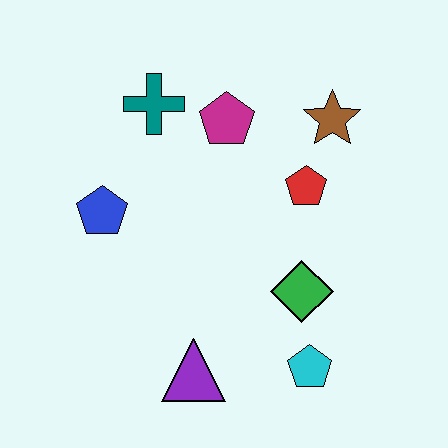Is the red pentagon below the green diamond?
No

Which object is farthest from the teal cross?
The cyan pentagon is farthest from the teal cross.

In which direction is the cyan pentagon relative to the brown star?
The cyan pentagon is below the brown star.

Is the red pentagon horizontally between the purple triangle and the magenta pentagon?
No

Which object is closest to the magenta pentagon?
The teal cross is closest to the magenta pentagon.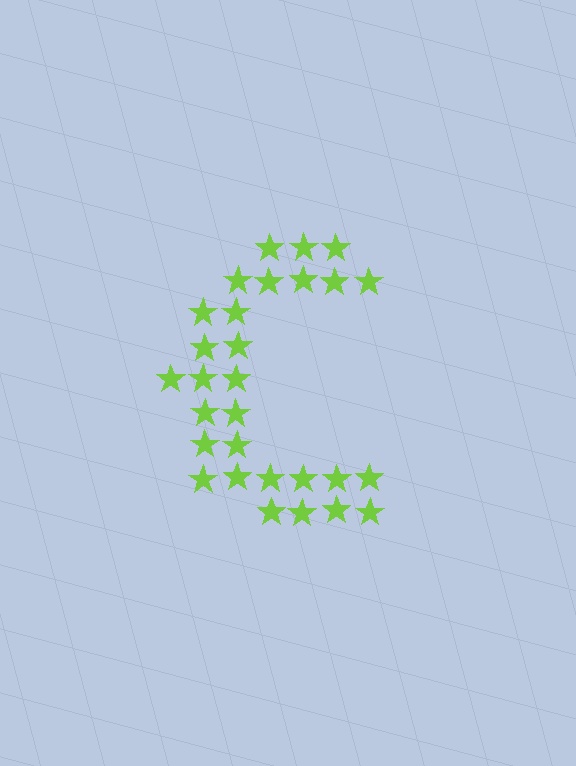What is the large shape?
The large shape is the letter C.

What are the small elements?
The small elements are stars.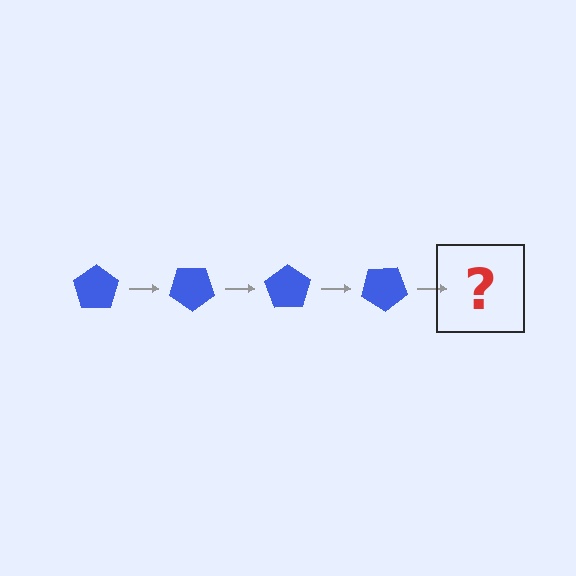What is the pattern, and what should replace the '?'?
The pattern is that the pentagon rotates 35 degrees each step. The '?' should be a blue pentagon rotated 140 degrees.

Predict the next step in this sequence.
The next step is a blue pentagon rotated 140 degrees.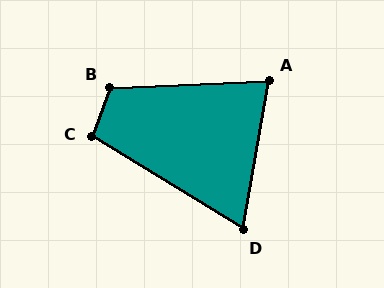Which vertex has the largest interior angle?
B, at approximately 112 degrees.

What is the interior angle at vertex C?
Approximately 102 degrees (obtuse).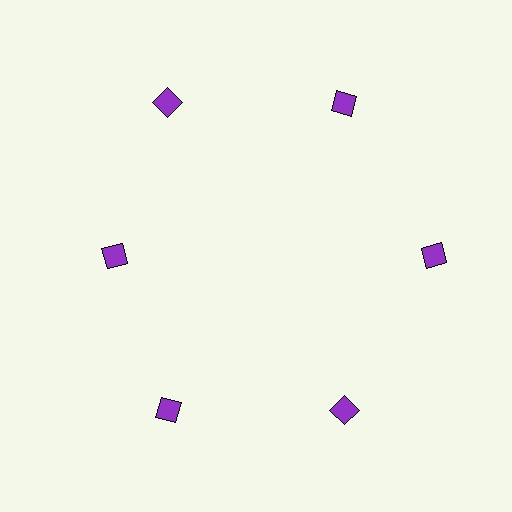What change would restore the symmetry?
The symmetry would be restored by moving it outward, back onto the ring so that all 6 squares sit at equal angles and equal distance from the center.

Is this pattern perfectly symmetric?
No. The 6 purple squares are arranged in a ring, but one element near the 9 o'clock position is pulled inward toward the center, breaking the 6-fold rotational symmetry.